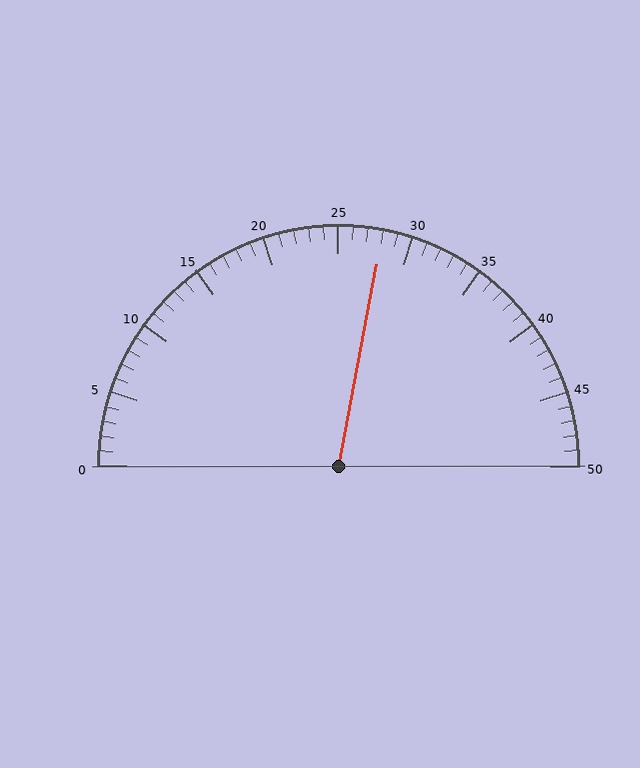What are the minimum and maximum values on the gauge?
The gauge ranges from 0 to 50.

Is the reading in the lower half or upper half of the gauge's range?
The reading is in the upper half of the range (0 to 50).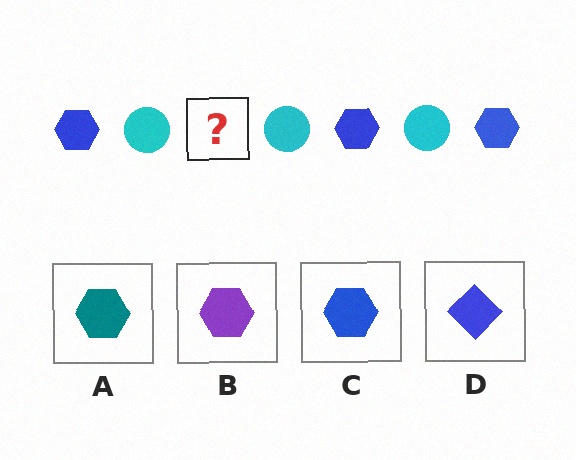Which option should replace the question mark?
Option C.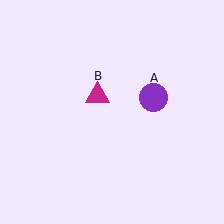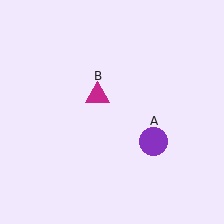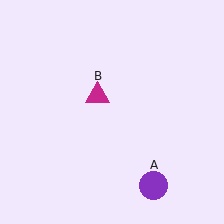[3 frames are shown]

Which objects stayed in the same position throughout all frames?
Magenta triangle (object B) remained stationary.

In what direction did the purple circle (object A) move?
The purple circle (object A) moved down.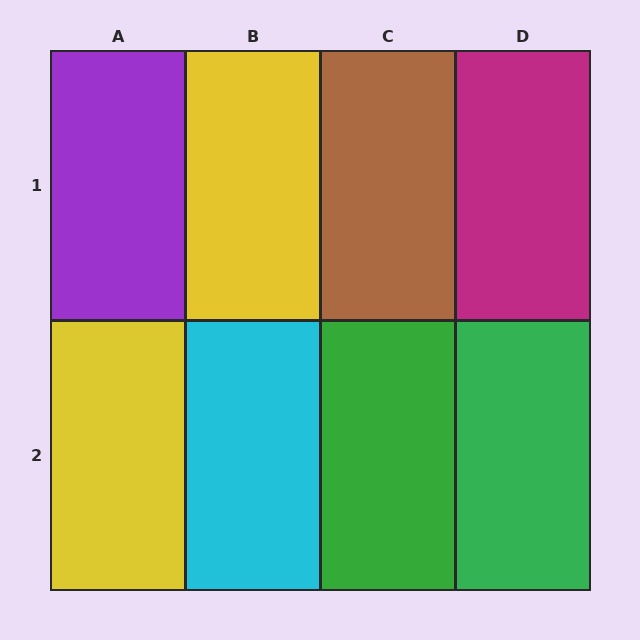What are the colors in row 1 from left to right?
Purple, yellow, brown, magenta.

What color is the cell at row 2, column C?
Green.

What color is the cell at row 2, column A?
Yellow.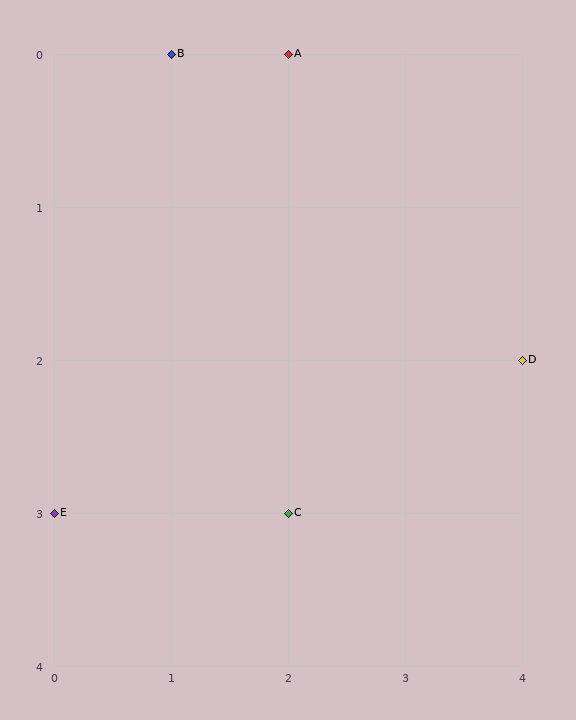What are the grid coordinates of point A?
Point A is at grid coordinates (2, 0).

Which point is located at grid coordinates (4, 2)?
Point D is at (4, 2).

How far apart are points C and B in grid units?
Points C and B are 1 column and 3 rows apart (about 3.2 grid units diagonally).